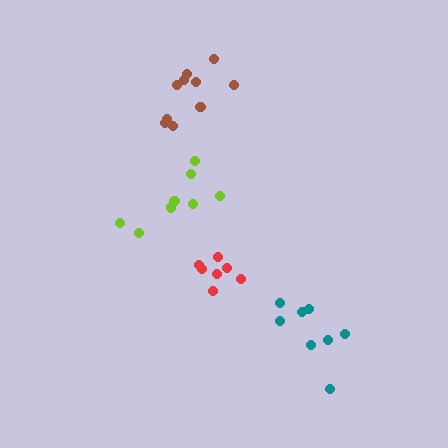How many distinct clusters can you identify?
There are 4 distinct clusters.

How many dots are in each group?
Group 1: 8 dots, Group 2: 10 dots, Group 3: 7 dots, Group 4: 8 dots (33 total).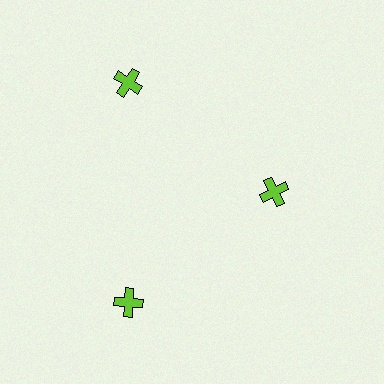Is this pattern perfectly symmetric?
No. The 3 lime crosses are arranged in a ring, but one element near the 3 o'clock position is pulled inward toward the center, breaking the 3-fold rotational symmetry.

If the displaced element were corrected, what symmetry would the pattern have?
It would have 3-fold rotational symmetry — the pattern would map onto itself every 120 degrees.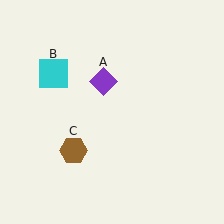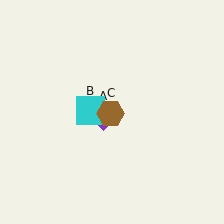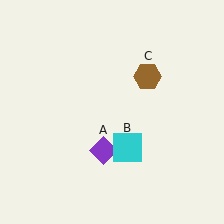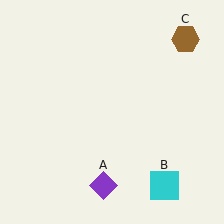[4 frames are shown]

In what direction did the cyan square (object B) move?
The cyan square (object B) moved down and to the right.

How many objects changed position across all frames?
3 objects changed position: purple diamond (object A), cyan square (object B), brown hexagon (object C).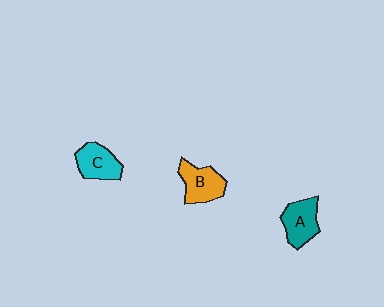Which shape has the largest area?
Shape B (orange).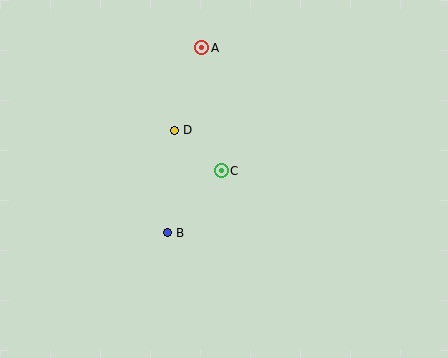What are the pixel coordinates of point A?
Point A is at (202, 48).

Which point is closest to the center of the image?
Point C at (221, 171) is closest to the center.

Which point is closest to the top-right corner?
Point A is closest to the top-right corner.